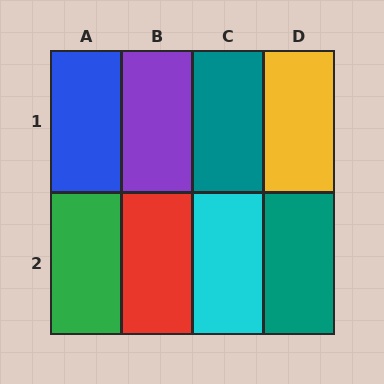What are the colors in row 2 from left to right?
Green, red, cyan, teal.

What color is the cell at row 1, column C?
Teal.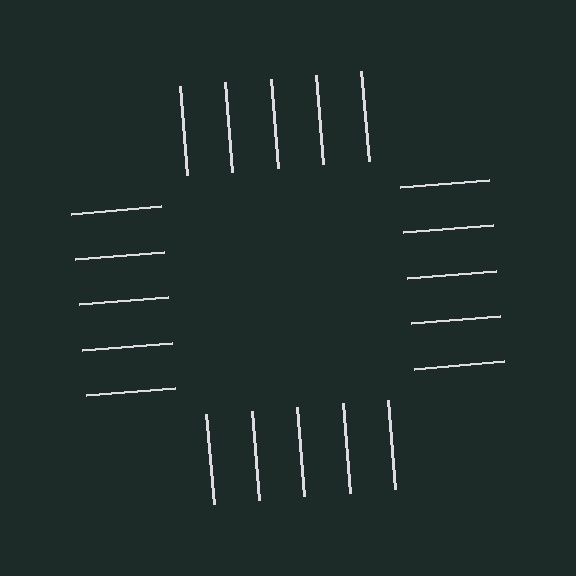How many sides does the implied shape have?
4 sides — the line-ends trace a square.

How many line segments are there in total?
20 — 5 along each of the 4 edges.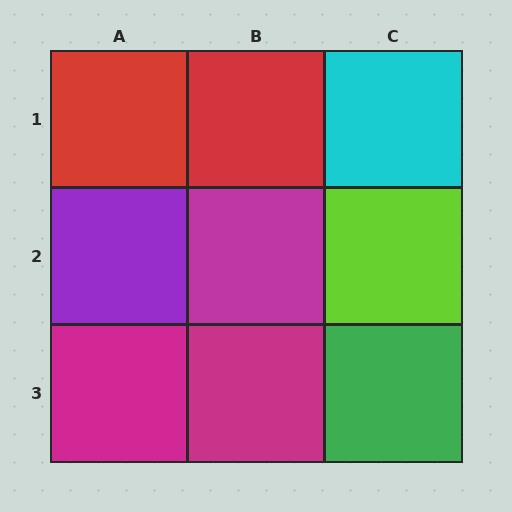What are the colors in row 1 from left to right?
Red, red, cyan.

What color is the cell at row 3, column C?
Green.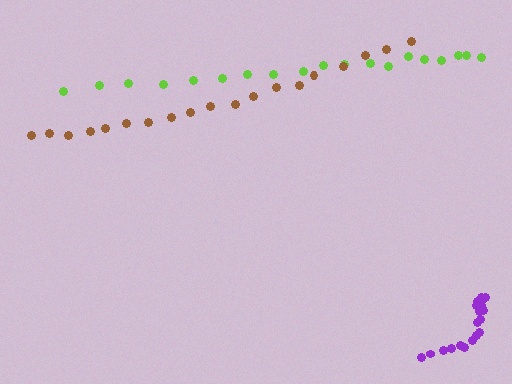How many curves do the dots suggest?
There are 3 distinct paths.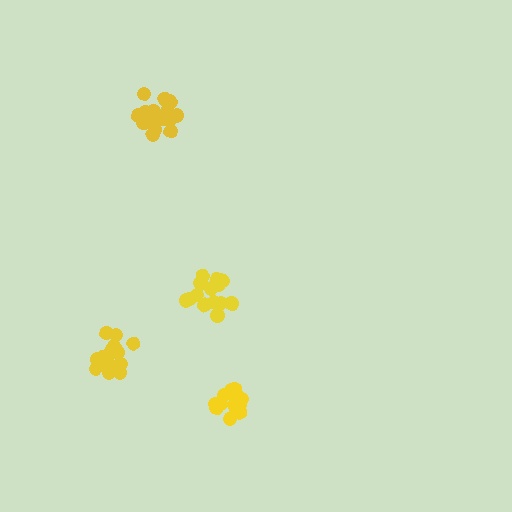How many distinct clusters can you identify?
There are 4 distinct clusters.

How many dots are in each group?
Group 1: 17 dots, Group 2: 16 dots, Group 3: 15 dots, Group 4: 16 dots (64 total).